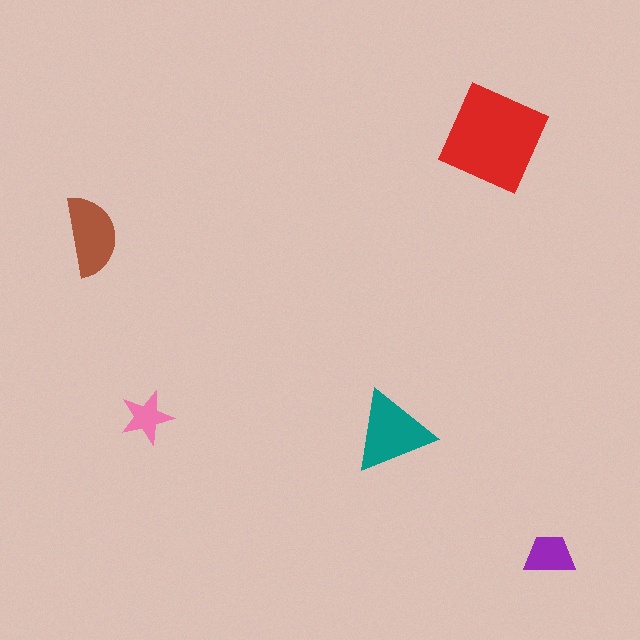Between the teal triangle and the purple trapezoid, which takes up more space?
The teal triangle.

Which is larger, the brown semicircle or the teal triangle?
The teal triangle.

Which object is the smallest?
The pink star.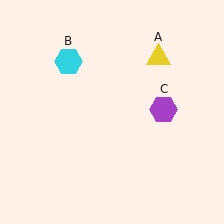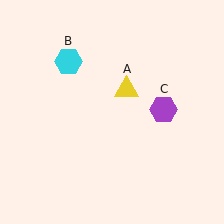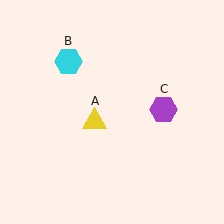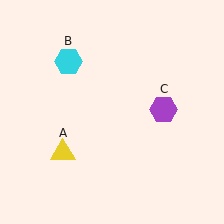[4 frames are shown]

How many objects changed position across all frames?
1 object changed position: yellow triangle (object A).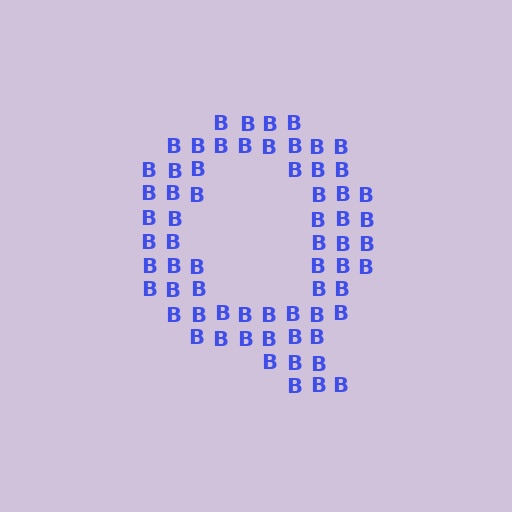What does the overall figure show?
The overall figure shows the letter Q.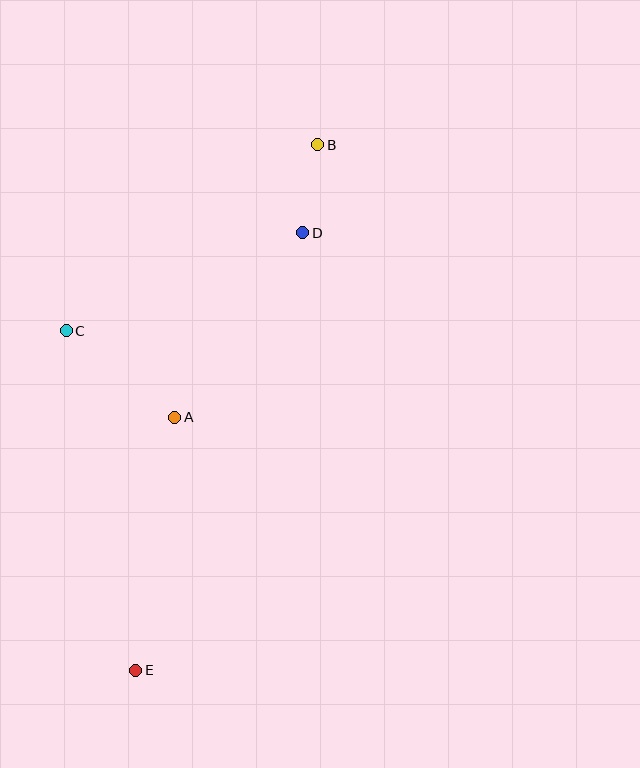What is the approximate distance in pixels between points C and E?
The distance between C and E is approximately 347 pixels.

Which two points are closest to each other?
Points B and D are closest to each other.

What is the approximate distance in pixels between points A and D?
The distance between A and D is approximately 225 pixels.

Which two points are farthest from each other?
Points B and E are farthest from each other.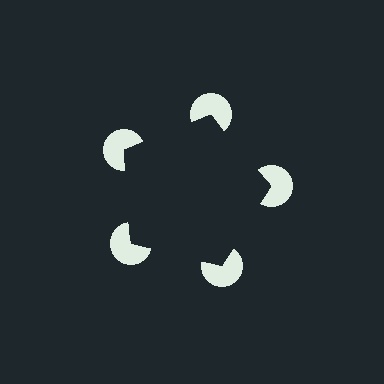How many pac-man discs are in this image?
There are 5 — one at each vertex of the illusory pentagon.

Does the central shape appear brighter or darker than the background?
It typically appears slightly darker than the background, even though no actual brightness change is drawn.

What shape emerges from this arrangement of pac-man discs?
An illusory pentagon — its edges are inferred from the aligned wedge cuts in the pac-man discs, not physically drawn.